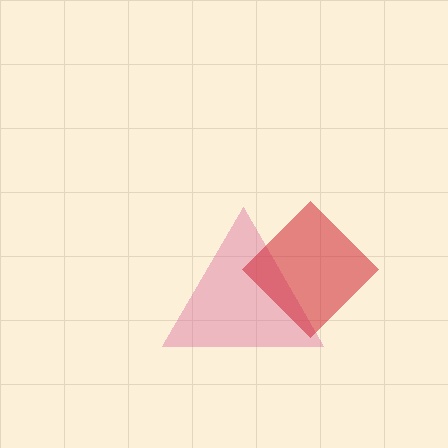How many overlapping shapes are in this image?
There are 2 overlapping shapes in the image.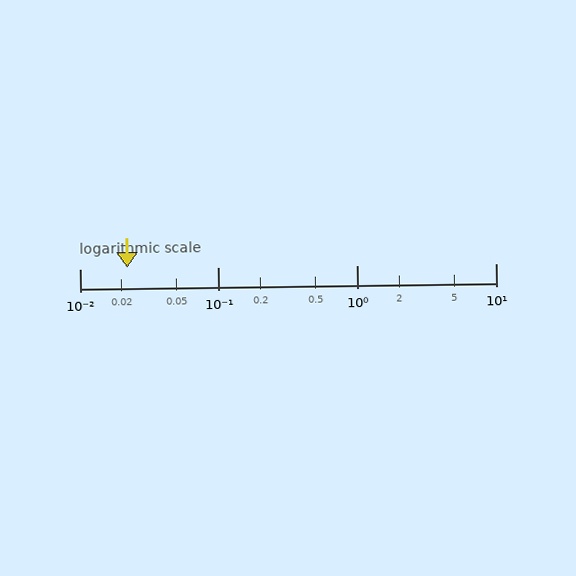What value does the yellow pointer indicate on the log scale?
The pointer indicates approximately 0.022.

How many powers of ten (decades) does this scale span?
The scale spans 3 decades, from 0.01 to 10.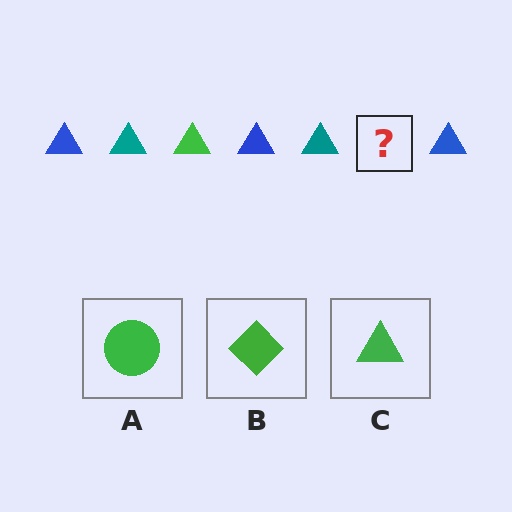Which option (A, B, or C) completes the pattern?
C.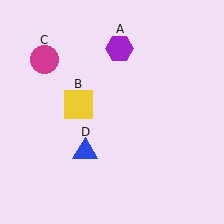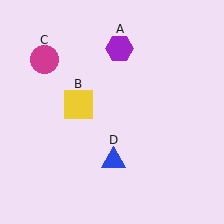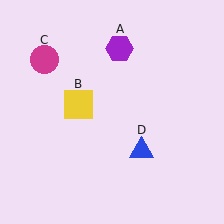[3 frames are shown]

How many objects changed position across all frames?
1 object changed position: blue triangle (object D).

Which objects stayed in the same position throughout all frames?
Purple hexagon (object A) and yellow square (object B) and magenta circle (object C) remained stationary.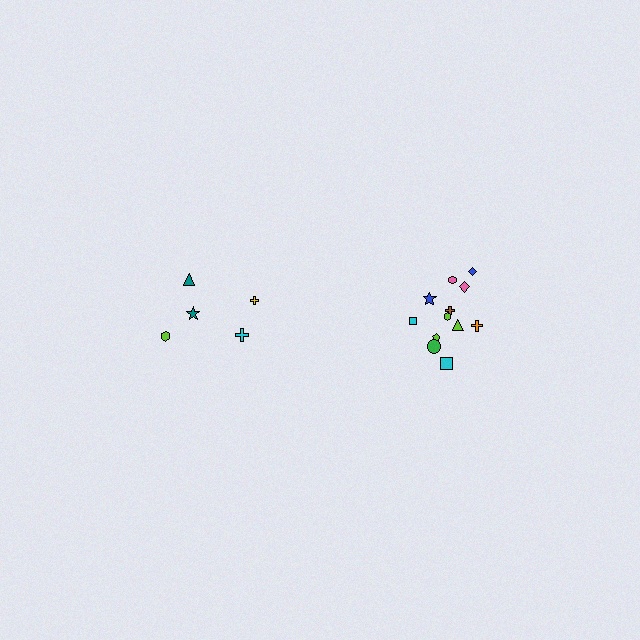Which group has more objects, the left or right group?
The right group.